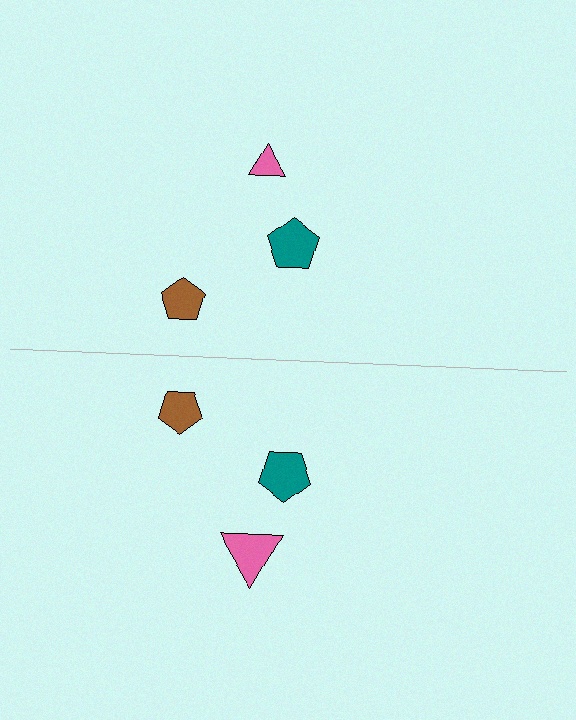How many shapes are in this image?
There are 6 shapes in this image.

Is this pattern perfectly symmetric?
No, the pattern is not perfectly symmetric. The pink triangle on the bottom side has a different size than its mirror counterpart.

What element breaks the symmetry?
The pink triangle on the bottom side has a different size than its mirror counterpart.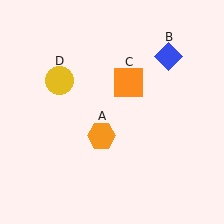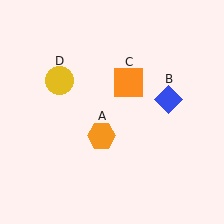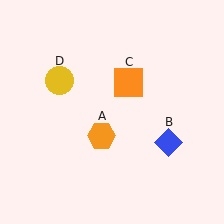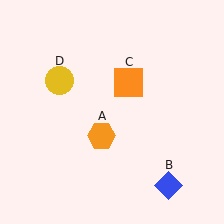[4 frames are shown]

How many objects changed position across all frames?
1 object changed position: blue diamond (object B).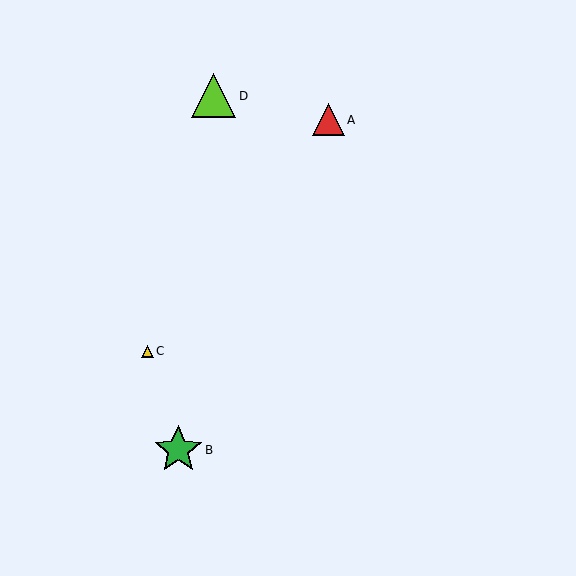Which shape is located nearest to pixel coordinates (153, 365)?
The yellow triangle (labeled C) at (147, 351) is nearest to that location.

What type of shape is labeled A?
Shape A is a red triangle.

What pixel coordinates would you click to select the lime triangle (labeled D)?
Click at (214, 96) to select the lime triangle D.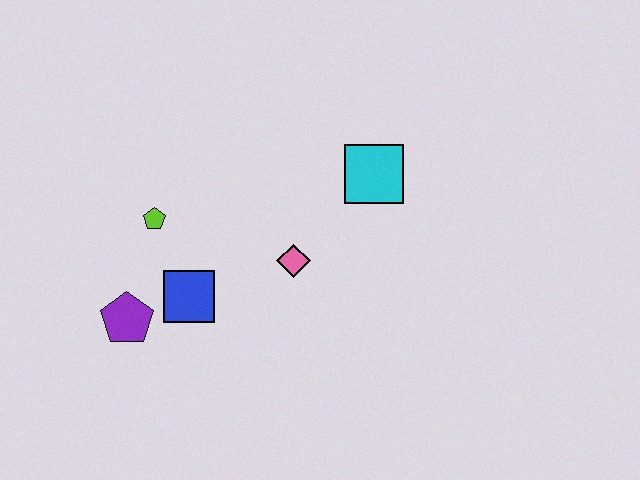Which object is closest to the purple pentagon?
The blue square is closest to the purple pentagon.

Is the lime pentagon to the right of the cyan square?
No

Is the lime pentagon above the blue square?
Yes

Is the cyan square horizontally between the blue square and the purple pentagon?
No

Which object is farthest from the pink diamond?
The purple pentagon is farthest from the pink diamond.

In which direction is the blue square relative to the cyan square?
The blue square is to the left of the cyan square.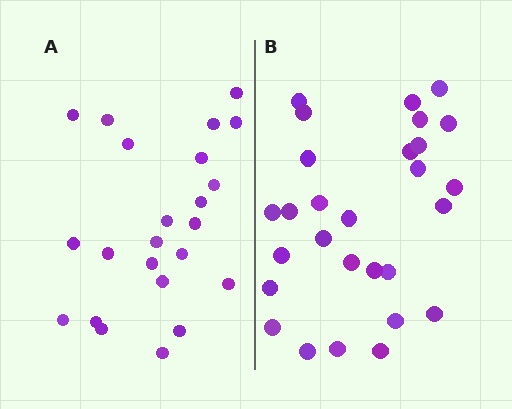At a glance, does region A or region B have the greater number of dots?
Region B (the right region) has more dots.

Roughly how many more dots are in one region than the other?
Region B has about 5 more dots than region A.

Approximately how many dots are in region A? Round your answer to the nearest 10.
About 20 dots. (The exact count is 23, which rounds to 20.)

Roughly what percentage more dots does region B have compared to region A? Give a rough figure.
About 20% more.